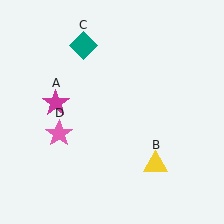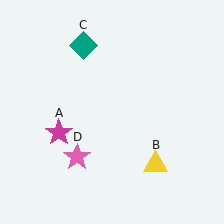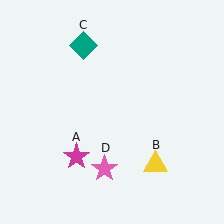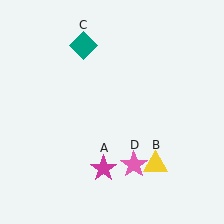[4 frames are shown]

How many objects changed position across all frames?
2 objects changed position: magenta star (object A), pink star (object D).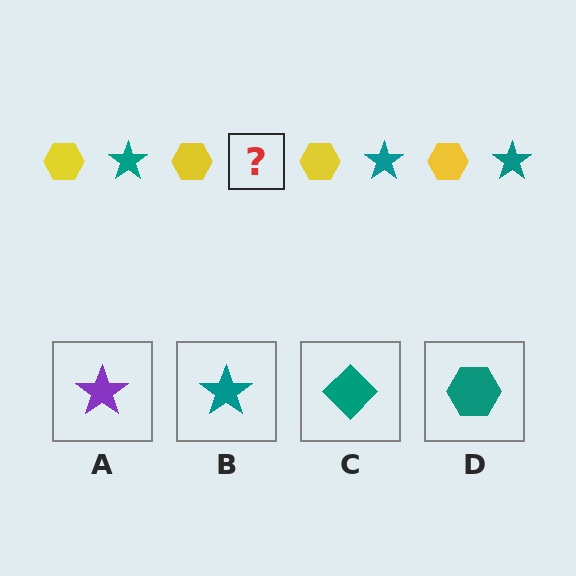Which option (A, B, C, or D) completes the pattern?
B.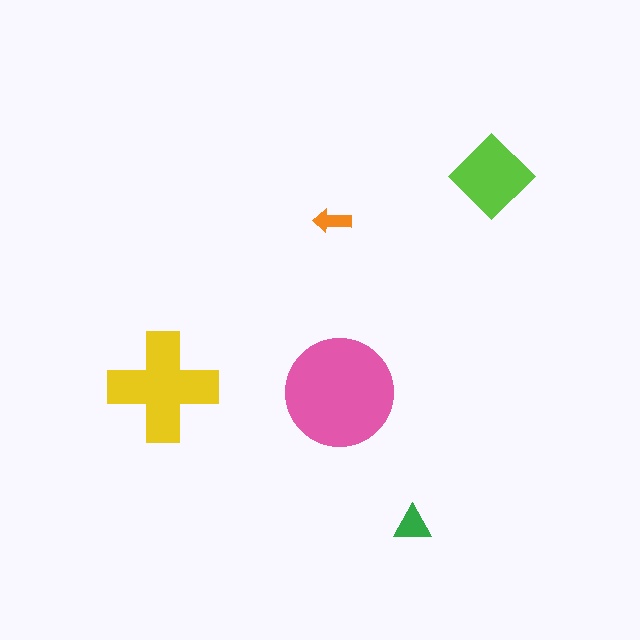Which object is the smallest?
The orange arrow.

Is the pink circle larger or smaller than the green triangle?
Larger.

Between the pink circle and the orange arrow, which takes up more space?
The pink circle.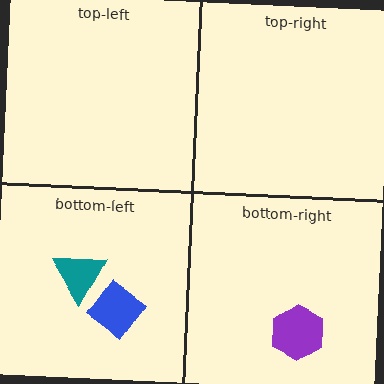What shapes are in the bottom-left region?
The blue diamond, the teal triangle.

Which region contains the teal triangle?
The bottom-left region.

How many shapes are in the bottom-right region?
1.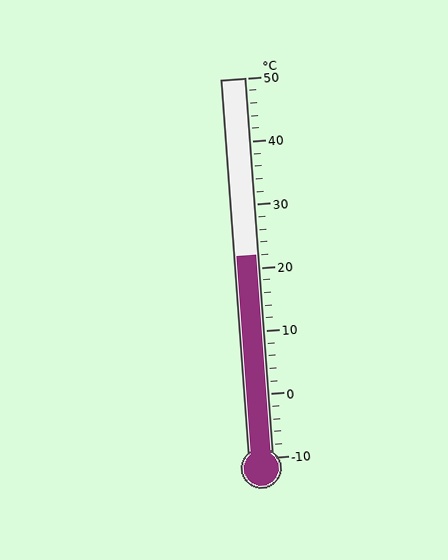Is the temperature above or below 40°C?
The temperature is below 40°C.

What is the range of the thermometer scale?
The thermometer scale ranges from -10°C to 50°C.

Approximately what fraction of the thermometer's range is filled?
The thermometer is filled to approximately 55% of its range.